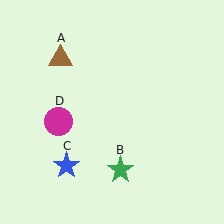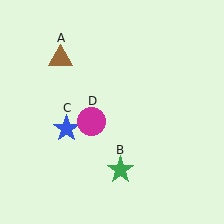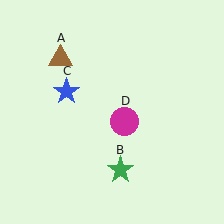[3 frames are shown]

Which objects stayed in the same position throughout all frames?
Brown triangle (object A) and green star (object B) remained stationary.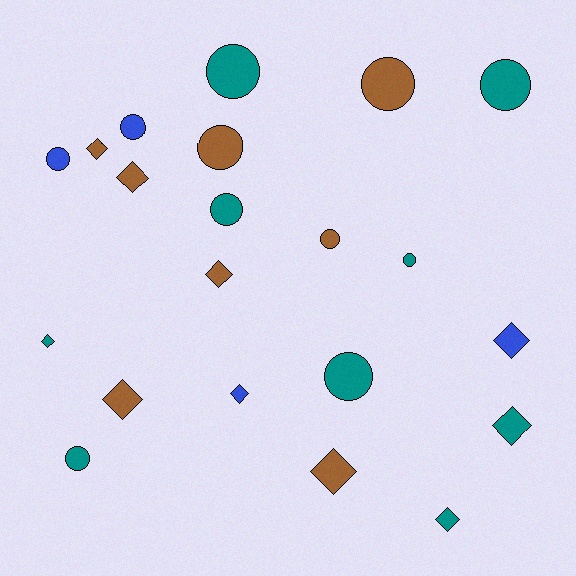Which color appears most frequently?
Teal, with 9 objects.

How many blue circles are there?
There are 2 blue circles.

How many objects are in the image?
There are 21 objects.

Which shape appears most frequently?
Circle, with 11 objects.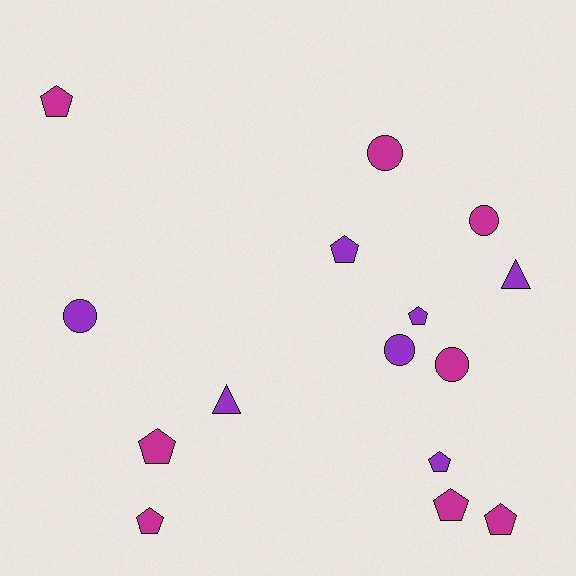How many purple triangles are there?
There are 2 purple triangles.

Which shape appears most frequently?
Pentagon, with 8 objects.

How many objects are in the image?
There are 15 objects.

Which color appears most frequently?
Magenta, with 8 objects.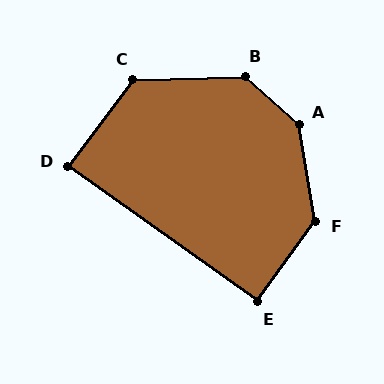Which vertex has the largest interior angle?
A, at approximately 141 degrees.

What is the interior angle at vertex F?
Approximately 134 degrees (obtuse).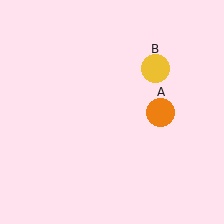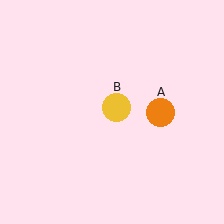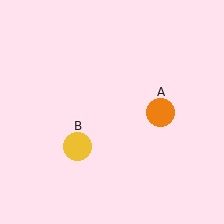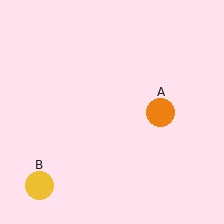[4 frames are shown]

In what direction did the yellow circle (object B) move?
The yellow circle (object B) moved down and to the left.